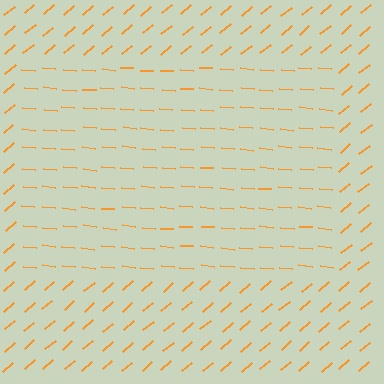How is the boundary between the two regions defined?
The boundary is defined purely by a change in line orientation (approximately 45 degrees difference). All lines are the same color and thickness.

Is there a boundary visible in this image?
Yes, there is a texture boundary formed by a change in line orientation.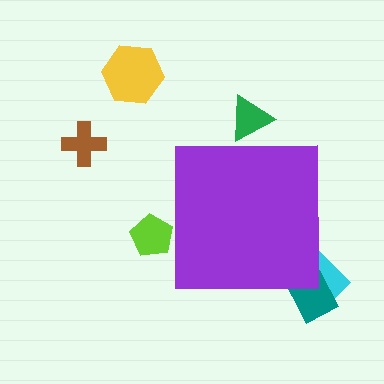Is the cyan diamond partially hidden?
Yes, the cyan diamond is partially hidden behind the purple square.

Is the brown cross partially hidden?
No, the brown cross is fully visible.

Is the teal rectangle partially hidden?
Yes, the teal rectangle is partially hidden behind the purple square.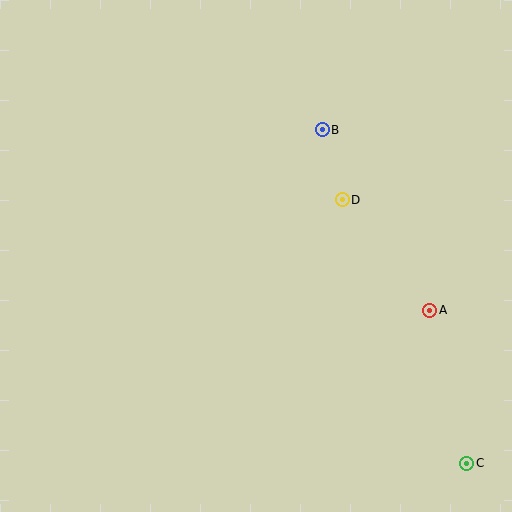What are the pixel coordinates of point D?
Point D is at (342, 200).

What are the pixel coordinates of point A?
Point A is at (430, 310).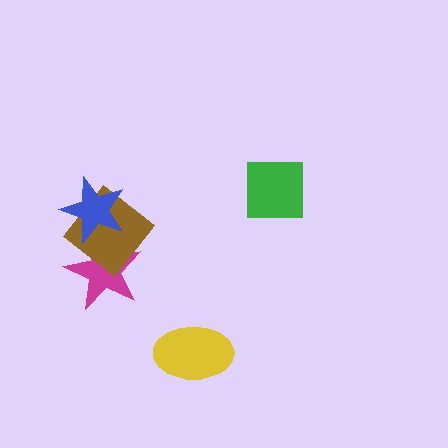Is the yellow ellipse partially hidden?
No, no other shape covers it.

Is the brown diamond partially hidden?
Yes, it is partially covered by another shape.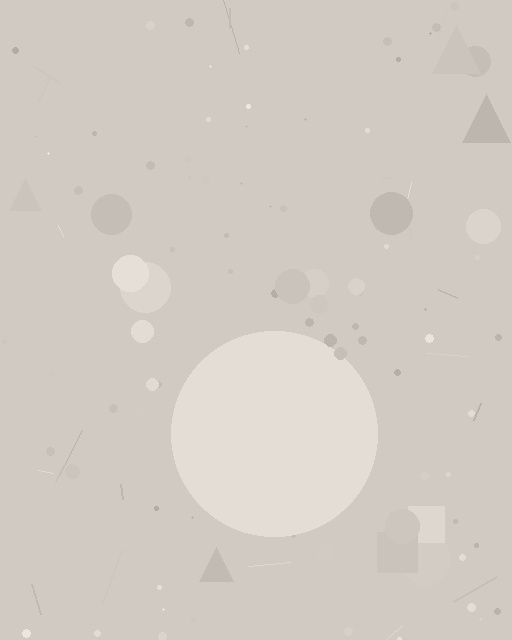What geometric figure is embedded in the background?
A circle is embedded in the background.